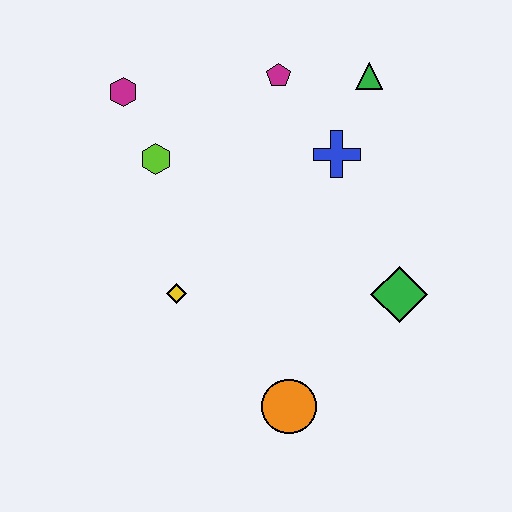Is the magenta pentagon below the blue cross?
No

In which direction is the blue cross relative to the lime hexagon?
The blue cross is to the right of the lime hexagon.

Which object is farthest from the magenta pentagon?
The orange circle is farthest from the magenta pentagon.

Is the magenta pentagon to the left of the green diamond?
Yes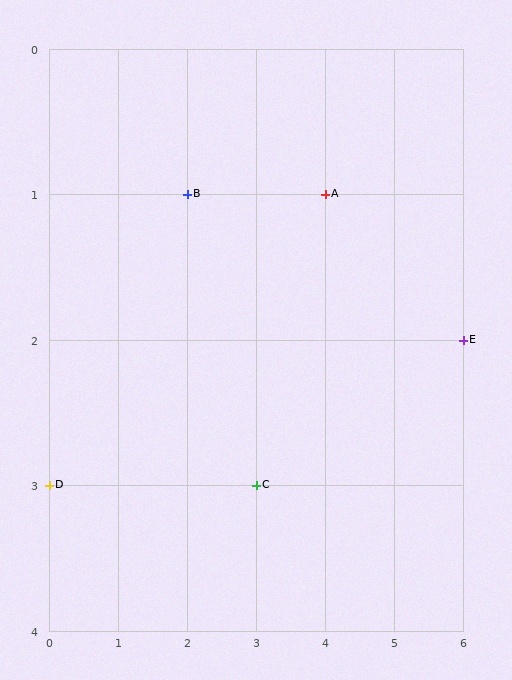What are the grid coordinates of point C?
Point C is at grid coordinates (3, 3).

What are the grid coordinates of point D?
Point D is at grid coordinates (0, 3).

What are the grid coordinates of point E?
Point E is at grid coordinates (6, 2).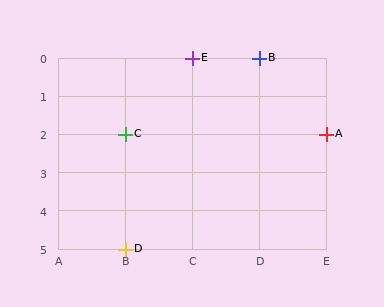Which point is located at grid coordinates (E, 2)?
Point A is at (E, 2).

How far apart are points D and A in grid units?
Points D and A are 3 columns and 3 rows apart (about 4.2 grid units diagonally).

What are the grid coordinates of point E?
Point E is at grid coordinates (C, 0).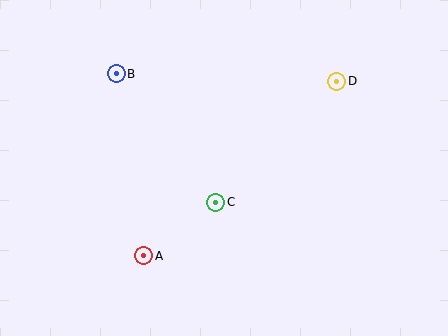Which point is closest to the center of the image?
Point C at (216, 202) is closest to the center.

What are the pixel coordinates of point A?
Point A is at (144, 256).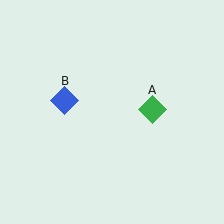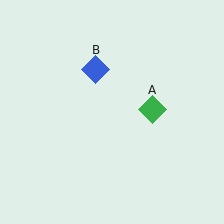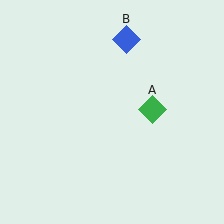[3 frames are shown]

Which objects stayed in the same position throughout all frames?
Green diamond (object A) remained stationary.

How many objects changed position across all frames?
1 object changed position: blue diamond (object B).